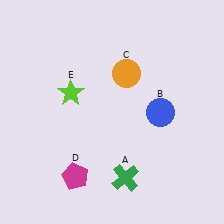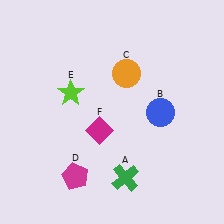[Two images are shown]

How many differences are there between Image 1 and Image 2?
There is 1 difference between the two images.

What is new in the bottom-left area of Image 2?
A magenta diamond (F) was added in the bottom-left area of Image 2.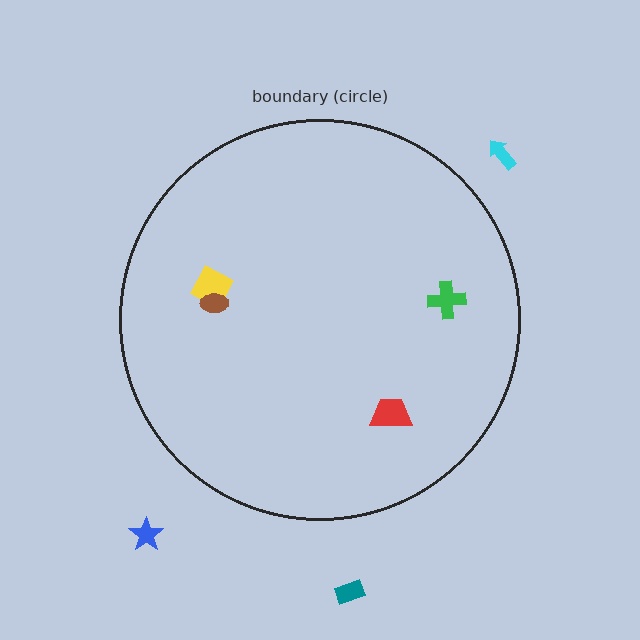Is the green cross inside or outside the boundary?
Inside.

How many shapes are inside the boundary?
4 inside, 3 outside.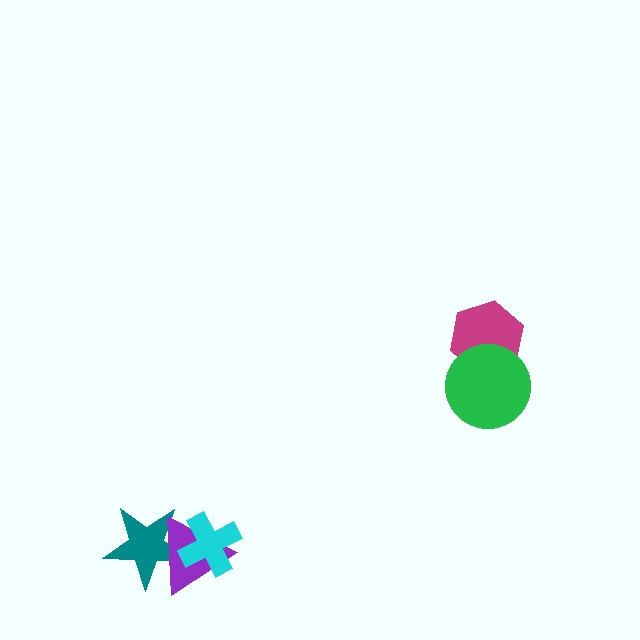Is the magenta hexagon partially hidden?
Yes, it is partially covered by another shape.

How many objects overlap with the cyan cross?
2 objects overlap with the cyan cross.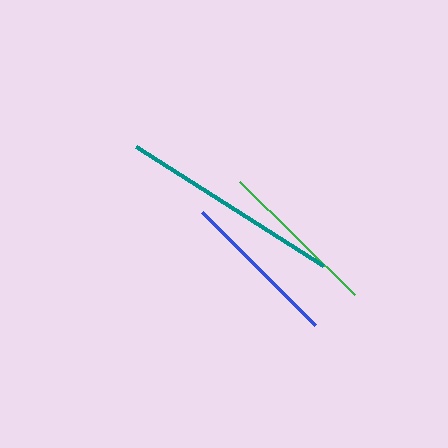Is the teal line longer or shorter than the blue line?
The teal line is longer than the blue line.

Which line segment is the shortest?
The blue line is the shortest at approximately 160 pixels.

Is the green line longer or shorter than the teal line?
The teal line is longer than the green line.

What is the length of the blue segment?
The blue segment is approximately 160 pixels long.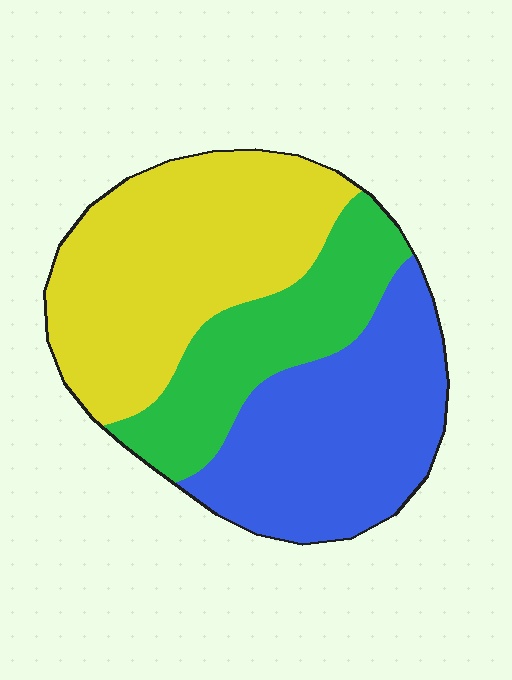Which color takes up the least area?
Green, at roughly 25%.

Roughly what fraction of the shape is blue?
Blue covers around 35% of the shape.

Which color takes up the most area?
Yellow, at roughly 40%.